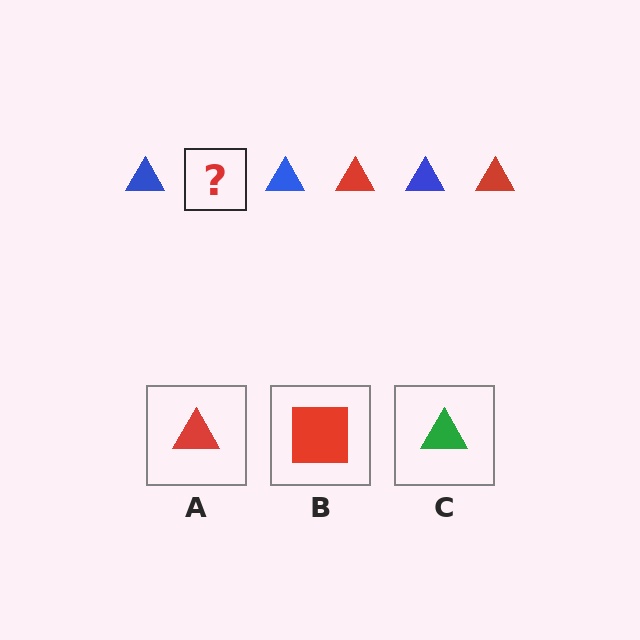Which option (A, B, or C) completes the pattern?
A.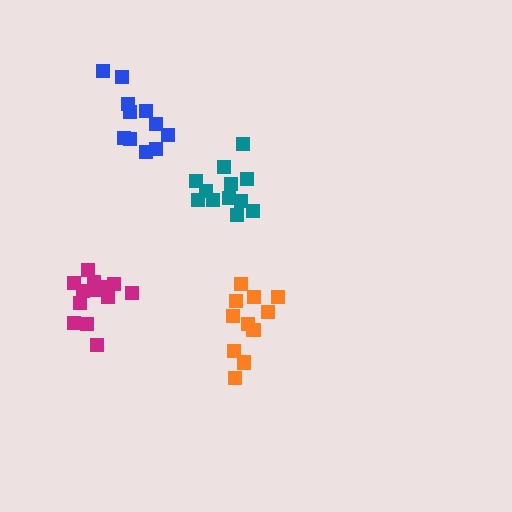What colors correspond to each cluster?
The clusters are colored: magenta, orange, blue, teal.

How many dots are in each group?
Group 1: 14 dots, Group 2: 11 dots, Group 3: 11 dots, Group 4: 12 dots (48 total).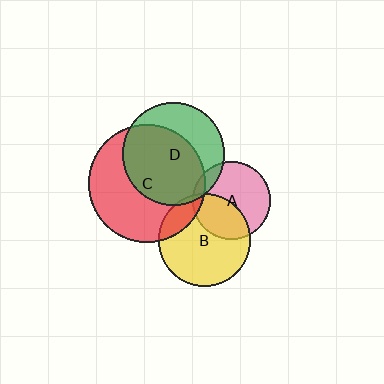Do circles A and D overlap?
Yes.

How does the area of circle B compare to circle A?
Approximately 1.4 times.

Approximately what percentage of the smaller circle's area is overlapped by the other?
Approximately 10%.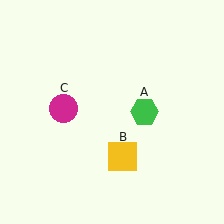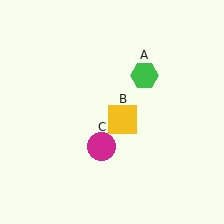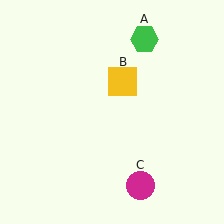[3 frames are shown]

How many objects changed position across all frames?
3 objects changed position: green hexagon (object A), yellow square (object B), magenta circle (object C).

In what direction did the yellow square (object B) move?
The yellow square (object B) moved up.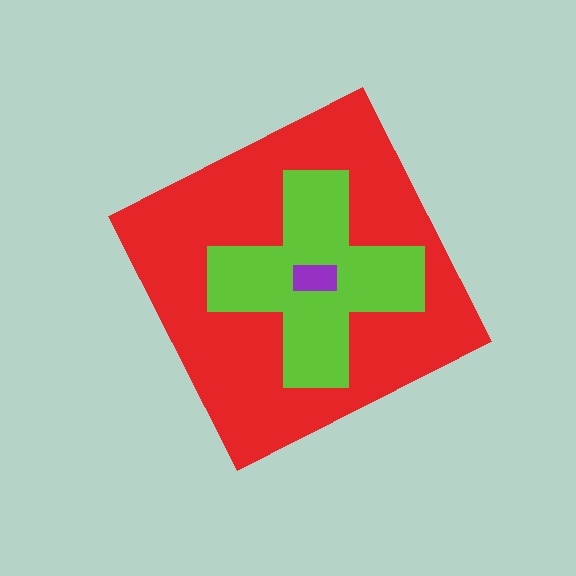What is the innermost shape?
The purple rectangle.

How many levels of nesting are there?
3.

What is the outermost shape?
The red diamond.